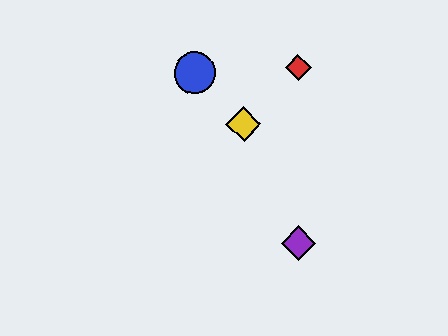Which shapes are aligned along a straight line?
The red diamond, the green circle, the yellow diamond are aligned along a straight line.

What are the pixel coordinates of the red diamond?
The red diamond is at (298, 67).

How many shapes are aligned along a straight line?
3 shapes (the red diamond, the green circle, the yellow diamond) are aligned along a straight line.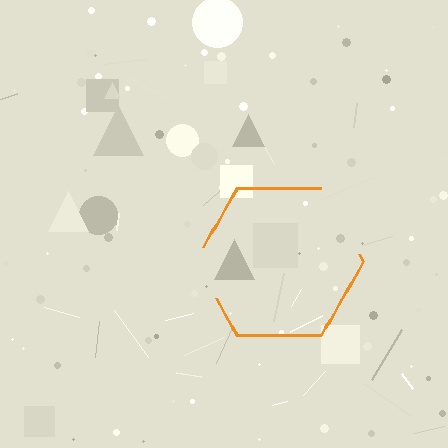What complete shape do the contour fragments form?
The contour fragments form a hexagon.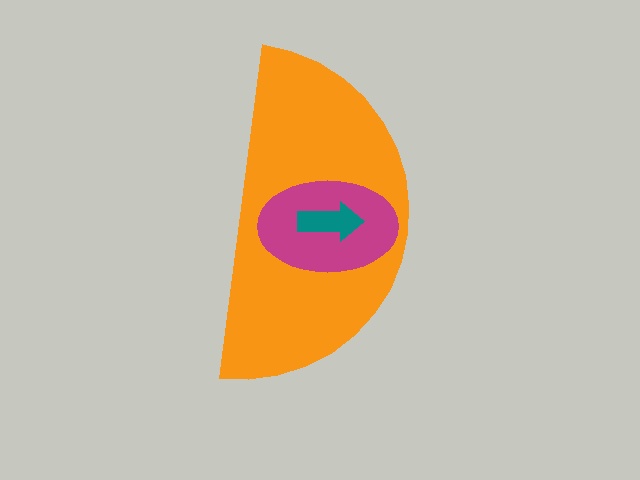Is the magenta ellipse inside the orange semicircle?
Yes.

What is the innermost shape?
The teal arrow.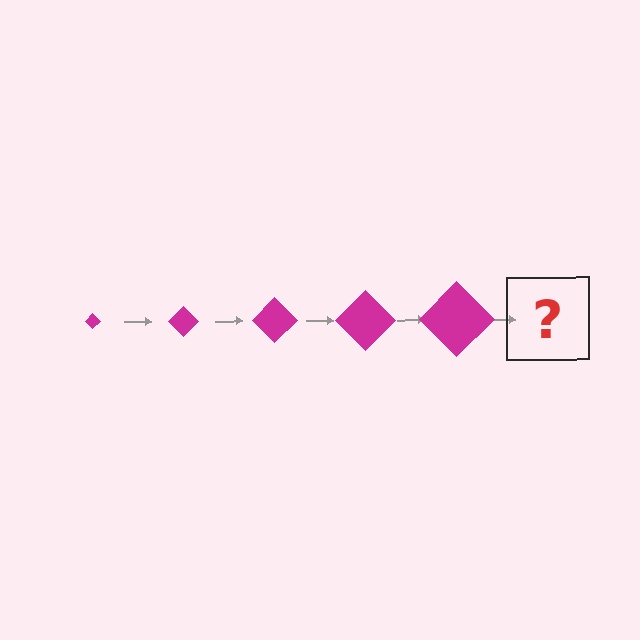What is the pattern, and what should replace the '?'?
The pattern is that the diamond gets progressively larger each step. The '?' should be a magenta diamond, larger than the previous one.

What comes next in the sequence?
The next element should be a magenta diamond, larger than the previous one.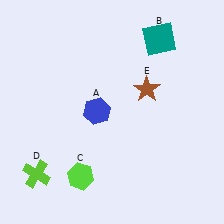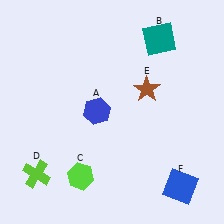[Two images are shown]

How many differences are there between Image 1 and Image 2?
There is 1 difference between the two images.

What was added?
A blue square (F) was added in Image 2.